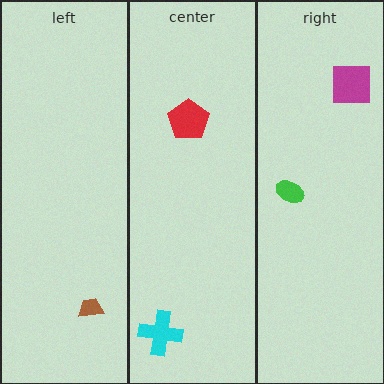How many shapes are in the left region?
1.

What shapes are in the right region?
The green ellipse, the magenta square.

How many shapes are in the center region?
2.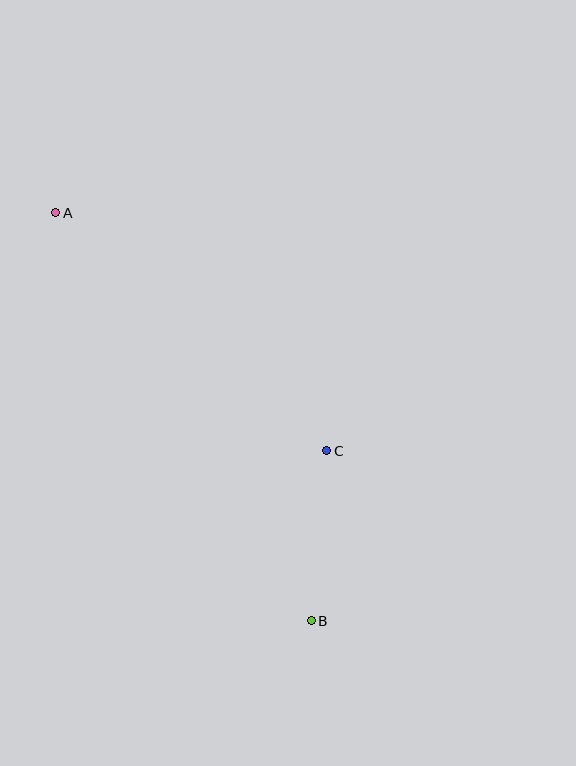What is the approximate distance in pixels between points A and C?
The distance between A and C is approximately 360 pixels.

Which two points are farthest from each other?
Points A and B are farthest from each other.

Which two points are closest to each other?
Points B and C are closest to each other.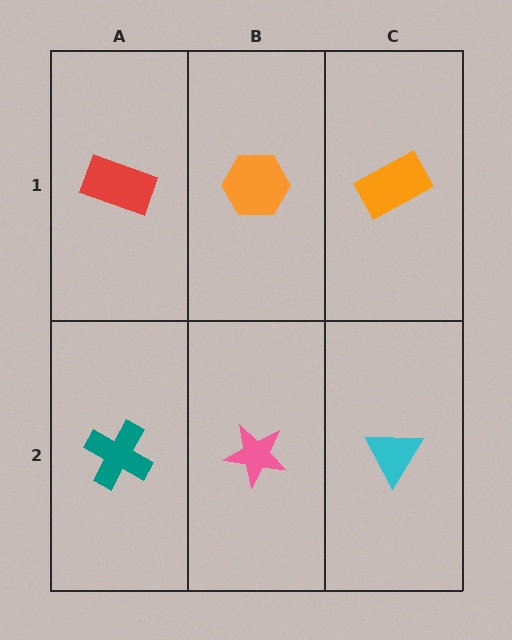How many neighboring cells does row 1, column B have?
3.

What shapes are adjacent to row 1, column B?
A pink star (row 2, column B), a red rectangle (row 1, column A), an orange rectangle (row 1, column C).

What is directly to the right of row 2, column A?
A pink star.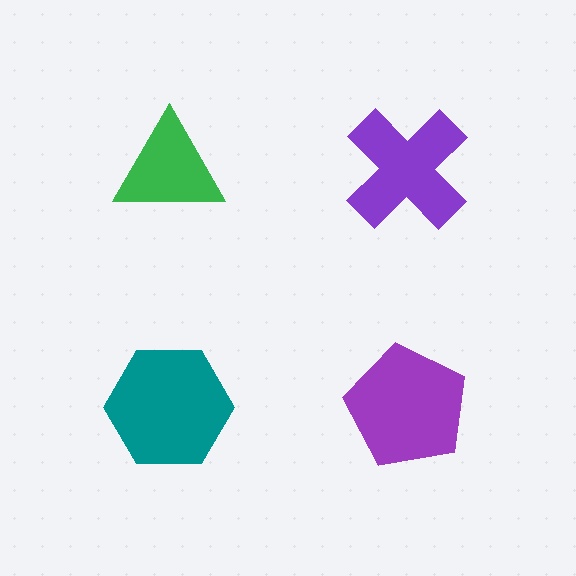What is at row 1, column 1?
A green triangle.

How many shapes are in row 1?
2 shapes.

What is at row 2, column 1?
A teal hexagon.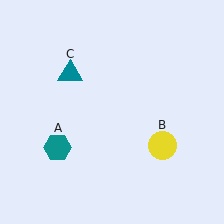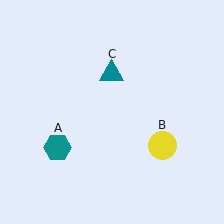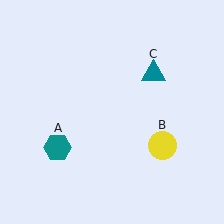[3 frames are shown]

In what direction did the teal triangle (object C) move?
The teal triangle (object C) moved right.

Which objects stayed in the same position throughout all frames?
Teal hexagon (object A) and yellow circle (object B) remained stationary.